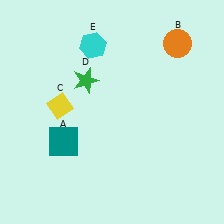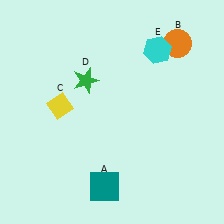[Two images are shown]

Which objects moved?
The objects that moved are: the teal square (A), the cyan hexagon (E).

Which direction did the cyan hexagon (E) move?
The cyan hexagon (E) moved right.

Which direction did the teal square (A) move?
The teal square (A) moved down.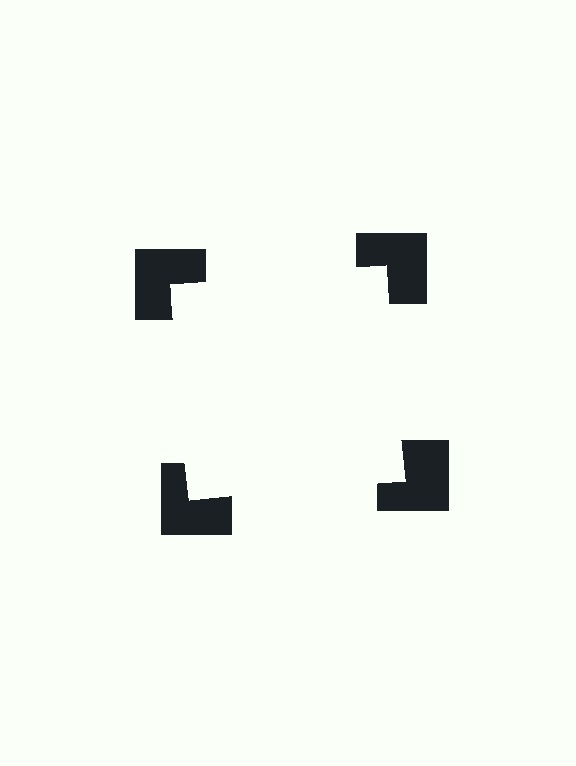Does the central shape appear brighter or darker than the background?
It typically appears slightly brighter than the background, even though no actual brightness change is drawn.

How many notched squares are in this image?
There are 4 — one at each vertex of the illusory square.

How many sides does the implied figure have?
4 sides.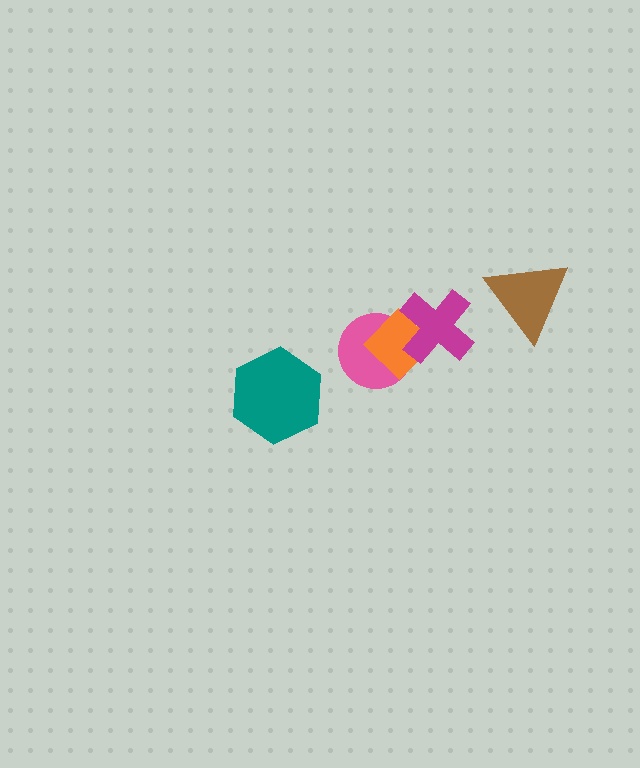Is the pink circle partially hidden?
Yes, it is partially covered by another shape.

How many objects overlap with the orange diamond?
2 objects overlap with the orange diamond.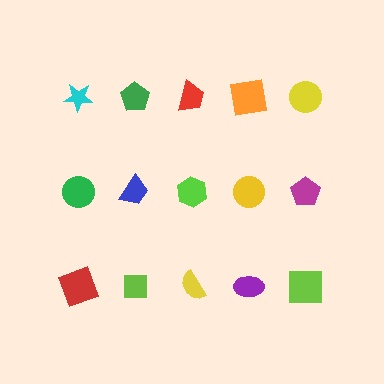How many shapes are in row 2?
5 shapes.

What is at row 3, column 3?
A yellow semicircle.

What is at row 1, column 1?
A cyan star.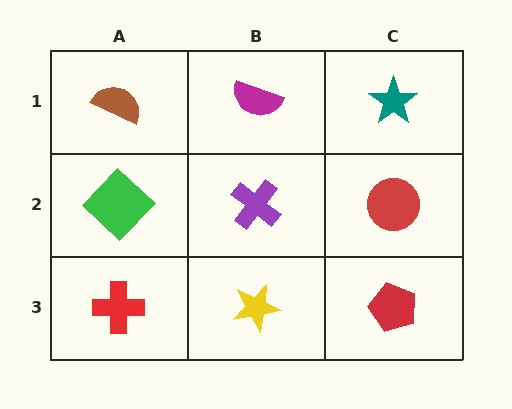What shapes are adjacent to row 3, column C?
A red circle (row 2, column C), a yellow star (row 3, column B).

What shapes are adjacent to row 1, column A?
A green diamond (row 2, column A), a magenta semicircle (row 1, column B).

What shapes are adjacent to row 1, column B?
A purple cross (row 2, column B), a brown semicircle (row 1, column A), a teal star (row 1, column C).